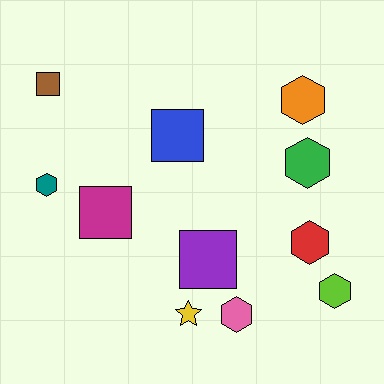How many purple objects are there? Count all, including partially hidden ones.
There is 1 purple object.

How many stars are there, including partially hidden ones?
There is 1 star.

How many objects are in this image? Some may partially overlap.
There are 11 objects.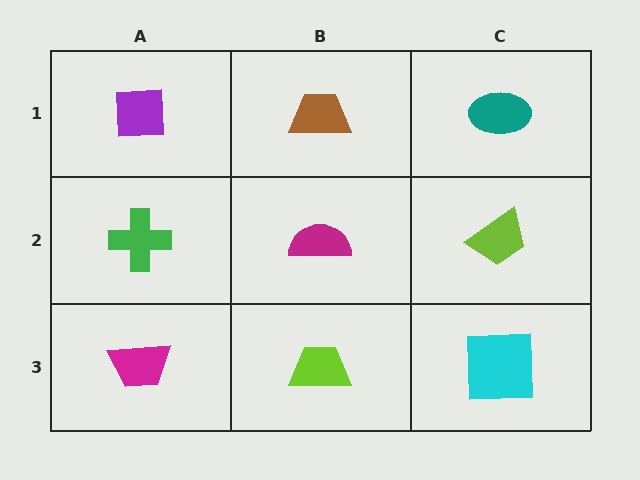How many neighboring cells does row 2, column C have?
3.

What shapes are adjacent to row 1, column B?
A magenta semicircle (row 2, column B), a purple square (row 1, column A), a teal ellipse (row 1, column C).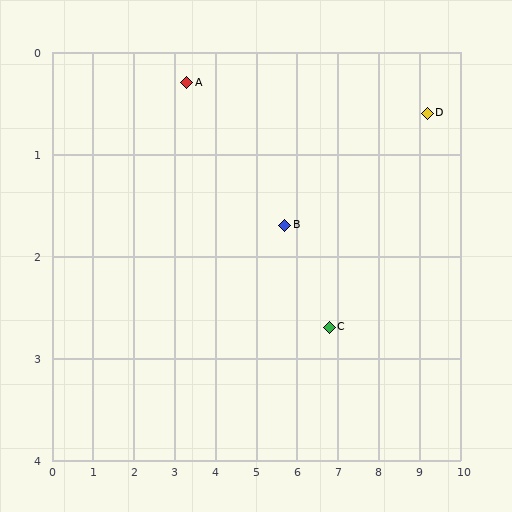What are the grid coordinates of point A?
Point A is at approximately (3.3, 0.3).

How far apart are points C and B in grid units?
Points C and B are about 1.5 grid units apart.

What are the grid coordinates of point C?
Point C is at approximately (6.8, 2.7).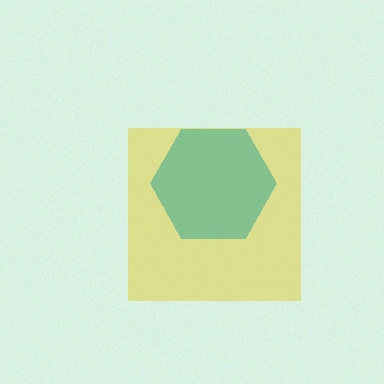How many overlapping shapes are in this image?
There are 2 overlapping shapes in the image.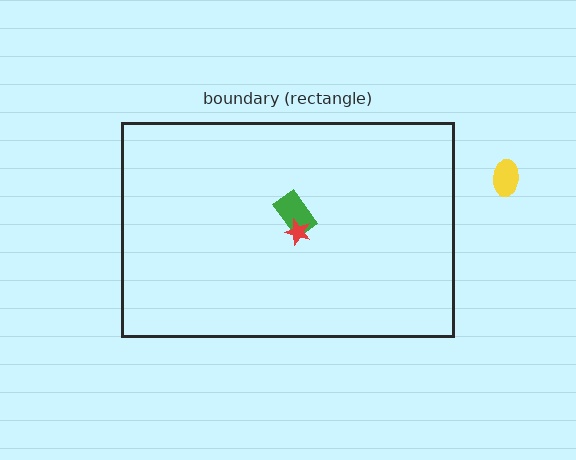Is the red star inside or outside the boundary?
Inside.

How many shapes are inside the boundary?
2 inside, 1 outside.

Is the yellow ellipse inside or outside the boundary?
Outside.